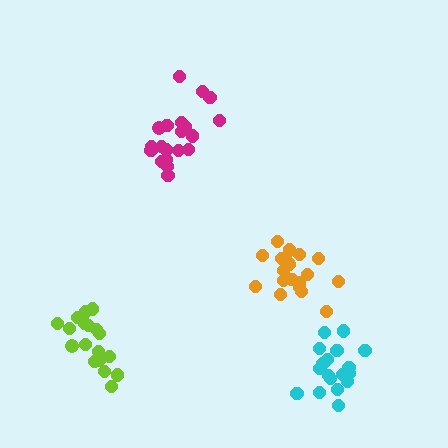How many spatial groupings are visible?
There are 4 spatial groupings.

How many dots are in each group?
Group 1: 18 dots, Group 2: 20 dots, Group 3: 21 dots, Group 4: 18 dots (77 total).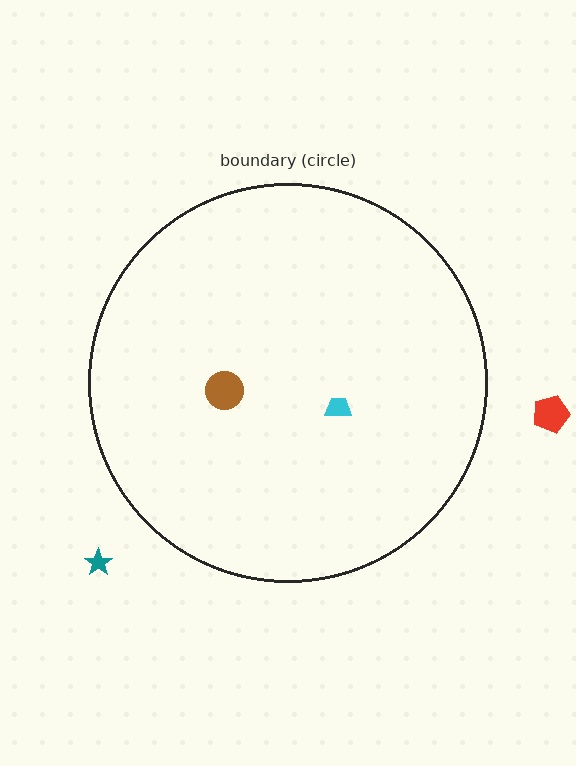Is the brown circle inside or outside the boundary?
Inside.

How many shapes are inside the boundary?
2 inside, 2 outside.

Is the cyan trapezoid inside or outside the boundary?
Inside.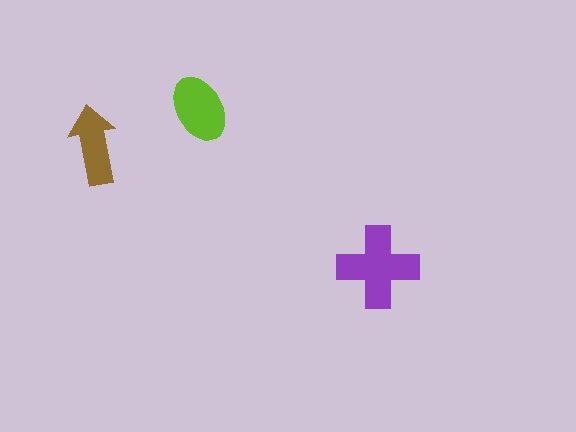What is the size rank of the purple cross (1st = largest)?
1st.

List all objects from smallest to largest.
The brown arrow, the lime ellipse, the purple cross.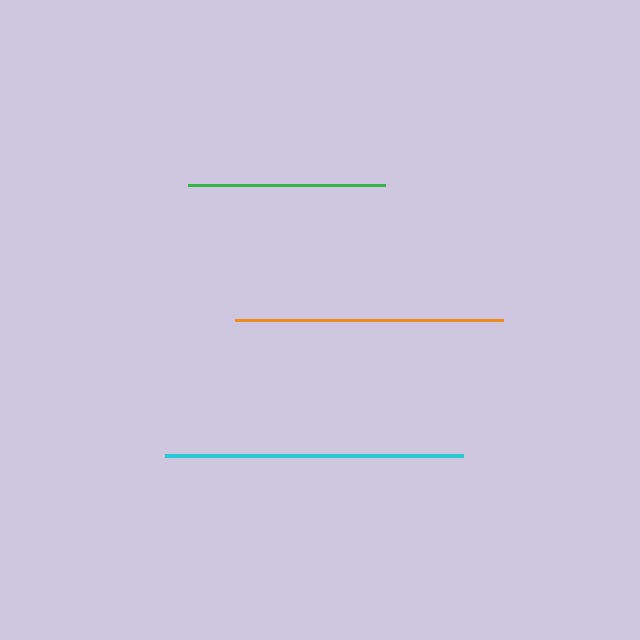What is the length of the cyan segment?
The cyan segment is approximately 298 pixels long.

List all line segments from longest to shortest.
From longest to shortest: cyan, orange, green.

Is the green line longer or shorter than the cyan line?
The cyan line is longer than the green line.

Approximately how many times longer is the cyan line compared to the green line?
The cyan line is approximately 1.5 times the length of the green line.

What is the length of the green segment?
The green segment is approximately 197 pixels long.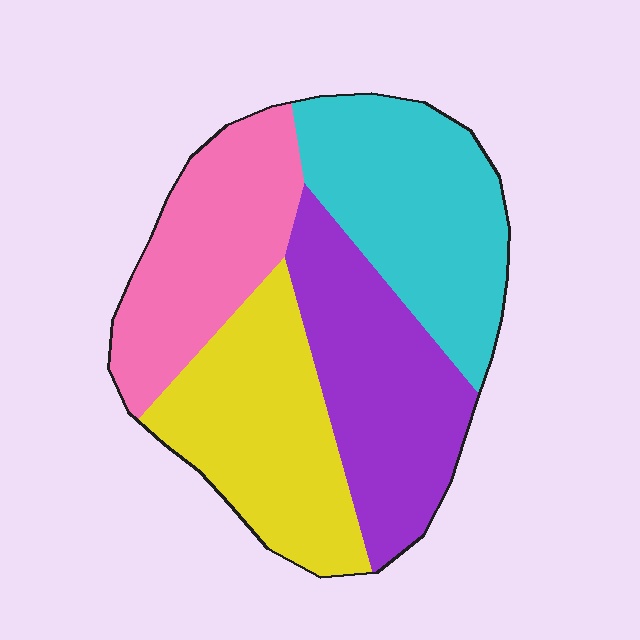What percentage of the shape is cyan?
Cyan covers 27% of the shape.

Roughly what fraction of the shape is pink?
Pink covers about 20% of the shape.